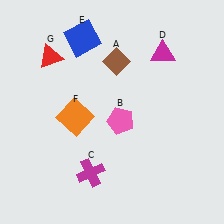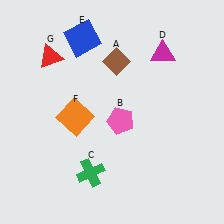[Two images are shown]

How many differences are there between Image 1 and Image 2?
There is 1 difference between the two images.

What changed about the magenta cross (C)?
In Image 1, C is magenta. In Image 2, it changed to green.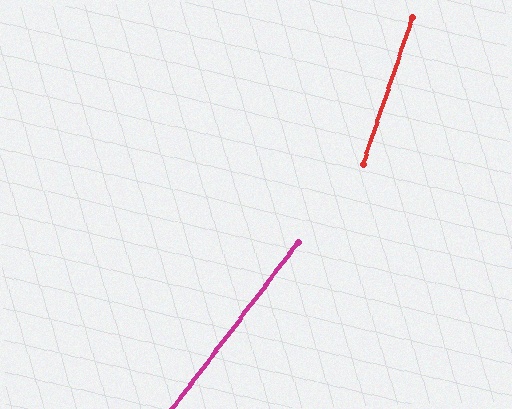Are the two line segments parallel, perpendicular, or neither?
Neither parallel nor perpendicular — they differ by about 19°.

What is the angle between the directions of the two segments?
Approximately 19 degrees.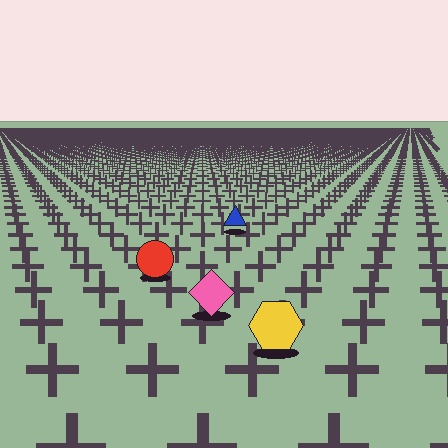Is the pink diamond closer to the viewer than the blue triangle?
Yes. The pink diamond is closer — you can tell from the texture gradient: the ground texture is coarser near it.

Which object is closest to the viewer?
The yellow hexagon is closest. The texture marks near it are larger and more spread out.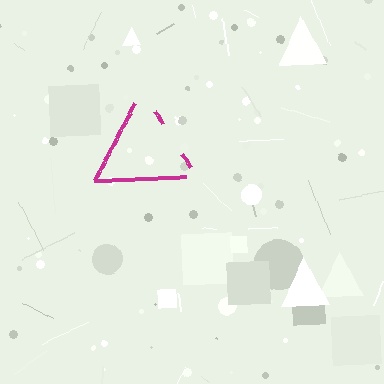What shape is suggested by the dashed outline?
The dashed outline suggests a triangle.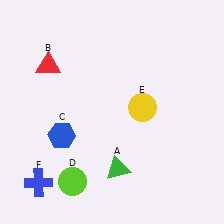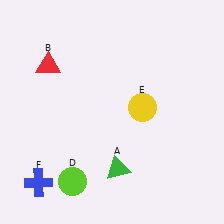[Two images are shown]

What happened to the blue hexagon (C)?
The blue hexagon (C) was removed in Image 2. It was in the bottom-left area of Image 1.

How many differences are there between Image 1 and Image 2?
There is 1 difference between the two images.